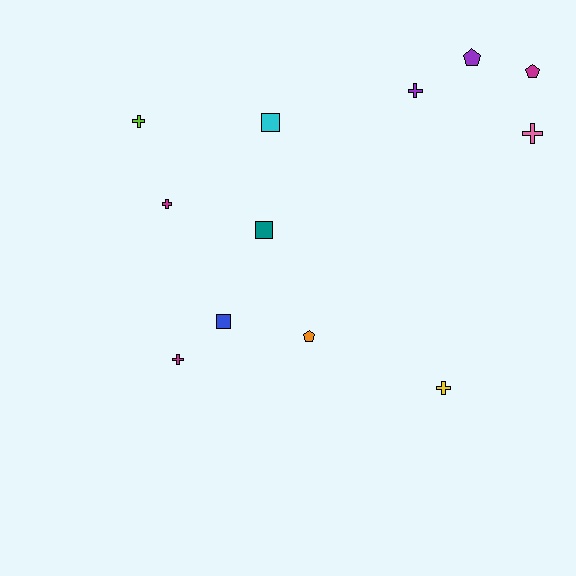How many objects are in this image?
There are 12 objects.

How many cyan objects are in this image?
There is 1 cyan object.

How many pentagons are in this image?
There are 3 pentagons.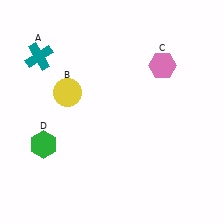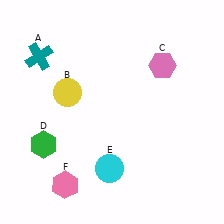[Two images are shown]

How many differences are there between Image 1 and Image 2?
There are 2 differences between the two images.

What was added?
A cyan circle (E), a pink hexagon (F) were added in Image 2.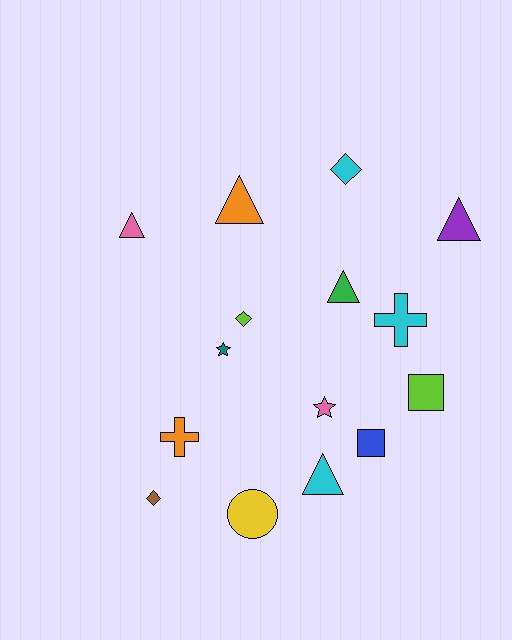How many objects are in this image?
There are 15 objects.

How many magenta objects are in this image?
There are no magenta objects.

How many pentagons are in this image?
There are no pentagons.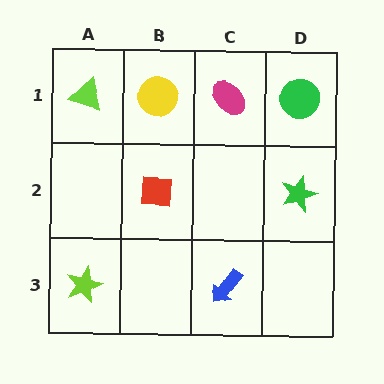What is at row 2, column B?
A red square.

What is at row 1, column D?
A green circle.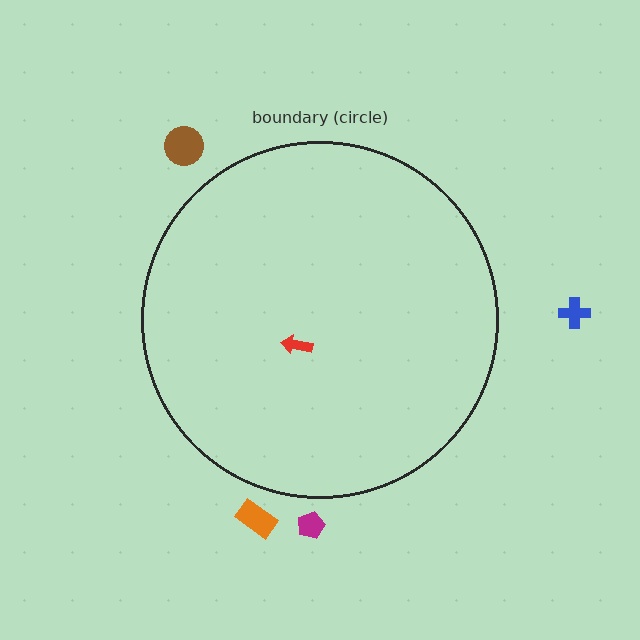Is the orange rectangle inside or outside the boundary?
Outside.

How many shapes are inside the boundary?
1 inside, 4 outside.